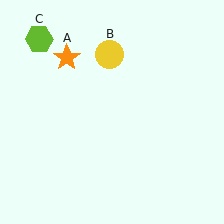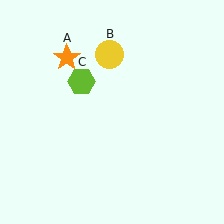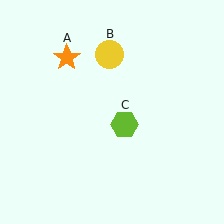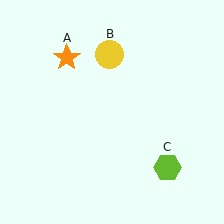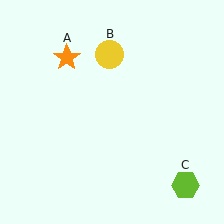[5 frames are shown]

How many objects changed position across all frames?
1 object changed position: lime hexagon (object C).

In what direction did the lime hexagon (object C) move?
The lime hexagon (object C) moved down and to the right.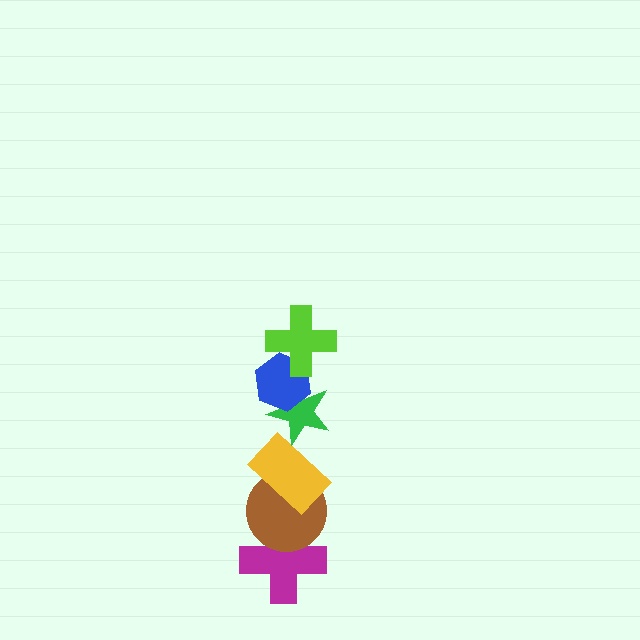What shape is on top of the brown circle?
The yellow rectangle is on top of the brown circle.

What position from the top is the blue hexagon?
The blue hexagon is 2nd from the top.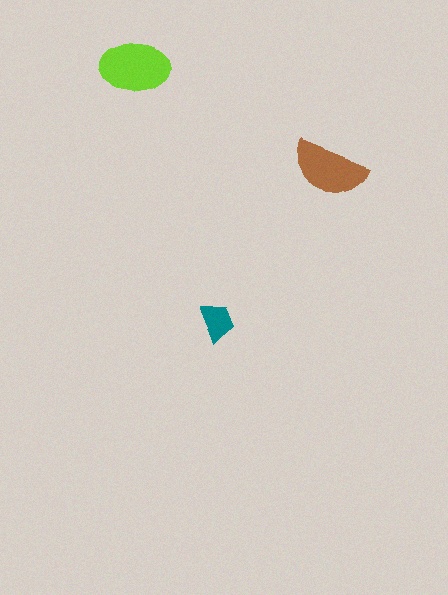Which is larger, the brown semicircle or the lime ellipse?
The lime ellipse.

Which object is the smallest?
The teal trapezoid.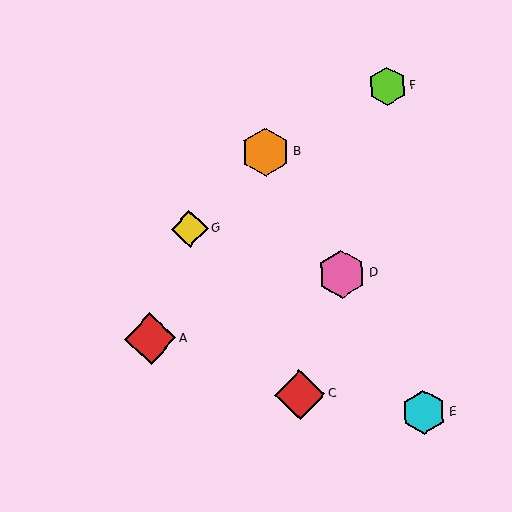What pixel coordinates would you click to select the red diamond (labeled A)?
Click at (150, 339) to select the red diamond A.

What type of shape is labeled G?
Shape G is a yellow diamond.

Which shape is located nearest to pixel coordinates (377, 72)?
The lime hexagon (labeled F) at (387, 86) is nearest to that location.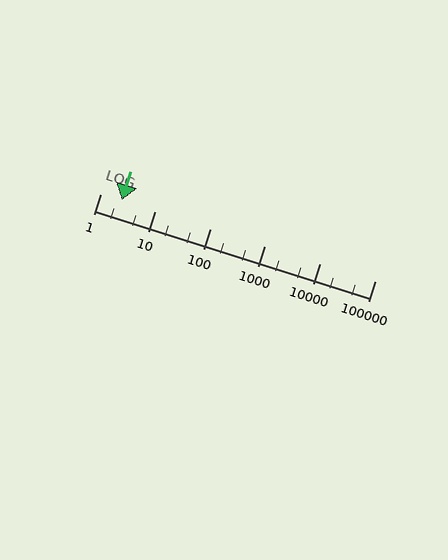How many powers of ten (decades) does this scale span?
The scale spans 5 decades, from 1 to 100000.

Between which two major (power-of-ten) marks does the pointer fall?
The pointer is between 1 and 10.